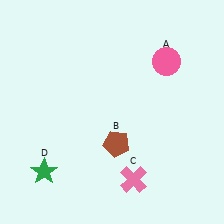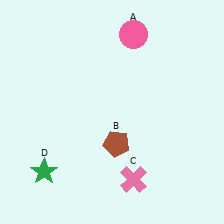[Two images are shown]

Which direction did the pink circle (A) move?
The pink circle (A) moved left.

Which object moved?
The pink circle (A) moved left.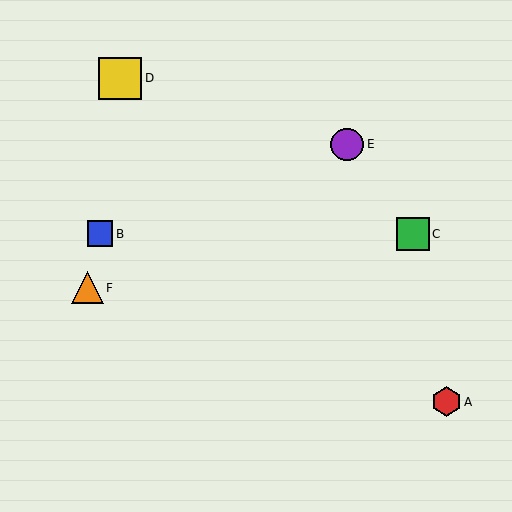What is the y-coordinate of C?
Object C is at y≈234.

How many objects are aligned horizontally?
2 objects (B, C) are aligned horizontally.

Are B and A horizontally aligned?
No, B is at y≈234 and A is at y≈402.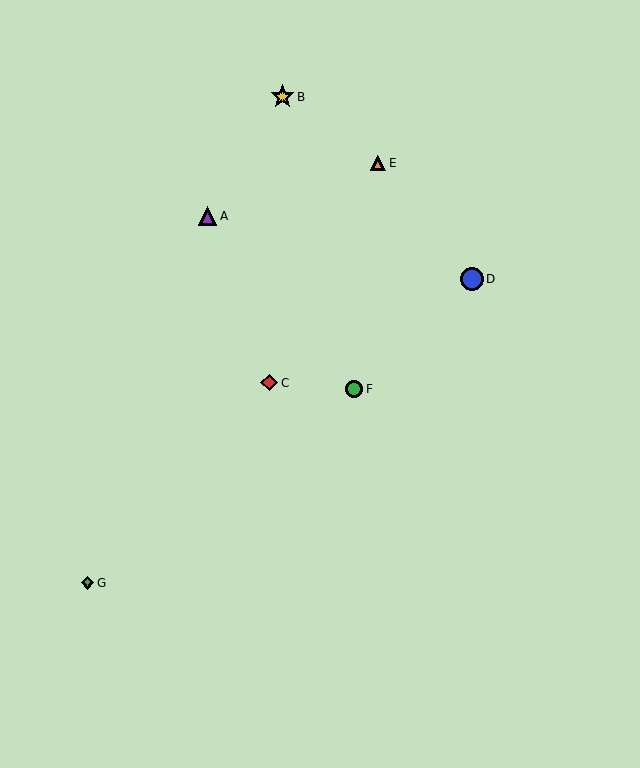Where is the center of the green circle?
The center of the green circle is at (354, 389).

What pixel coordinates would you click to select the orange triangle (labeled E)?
Click at (378, 163) to select the orange triangle E.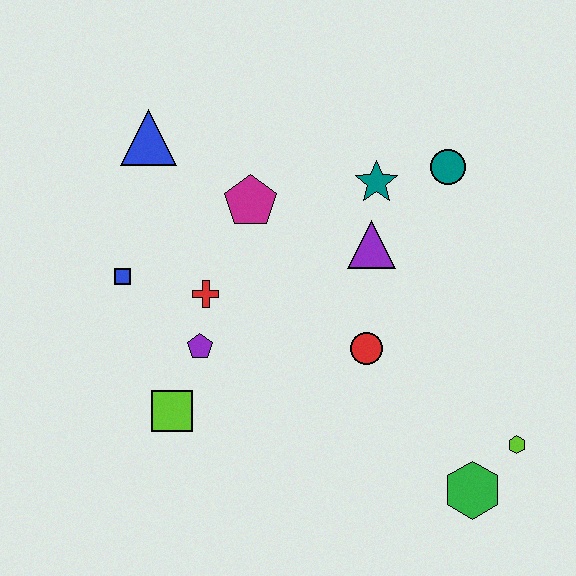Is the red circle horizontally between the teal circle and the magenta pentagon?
Yes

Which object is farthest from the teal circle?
The lime square is farthest from the teal circle.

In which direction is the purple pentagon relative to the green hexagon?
The purple pentagon is to the left of the green hexagon.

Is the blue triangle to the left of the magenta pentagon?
Yes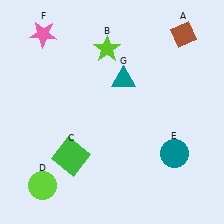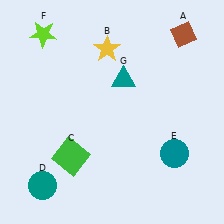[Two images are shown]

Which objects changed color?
B changed from lime to yellow. D changed from lime to teal. F changed from pink to lime.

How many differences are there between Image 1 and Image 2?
There are 3 differences between the two images.